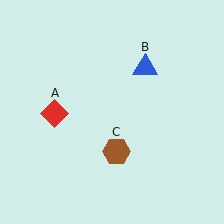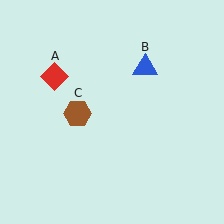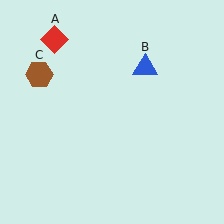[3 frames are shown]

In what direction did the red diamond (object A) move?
The red diamond (object A) moved up.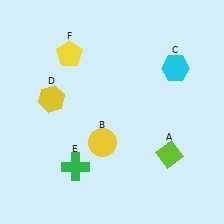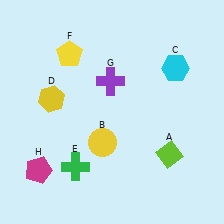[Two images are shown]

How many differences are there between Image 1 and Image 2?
There are 2 differences between the two images.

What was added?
A purple cross (G), a magenta pentagon (H) were added in Image 2.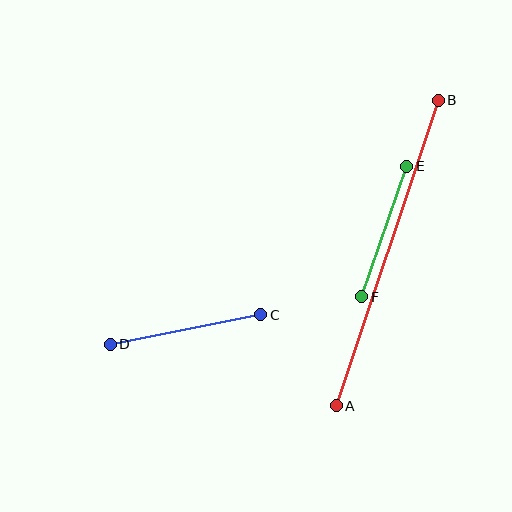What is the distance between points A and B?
The distance is approximately 322 pixels.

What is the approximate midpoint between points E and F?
The midpoint is at approximately (384, 231) pixels.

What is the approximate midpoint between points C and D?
The midpoint is at approximately (185, 329) pixels.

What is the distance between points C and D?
The distance is approximately 153 pixels.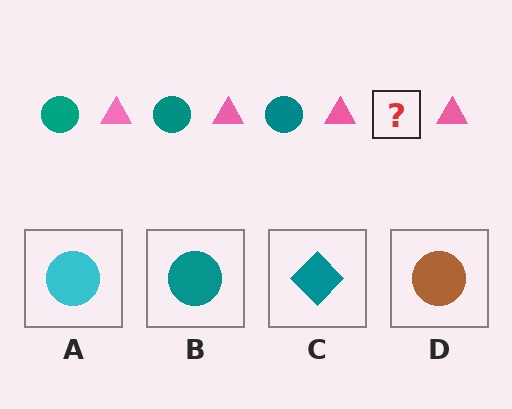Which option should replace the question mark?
Option B.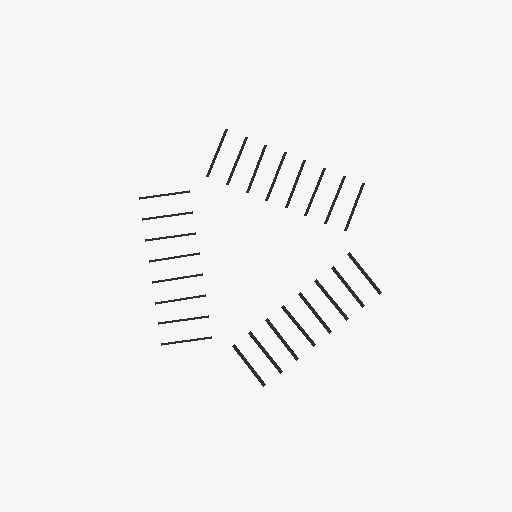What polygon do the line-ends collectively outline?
An illusory triangle — the line segments terminate on its edges but no continuous stroke is drawn.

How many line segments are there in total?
24 — 8 along each of the 3 edges.